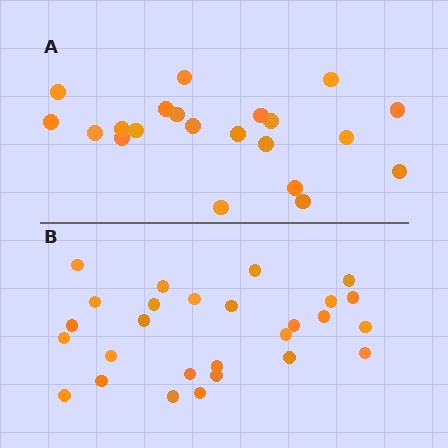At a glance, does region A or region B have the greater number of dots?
Region B (the bottom region) has more dots.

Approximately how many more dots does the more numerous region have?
Region B has about 6 more dots than region A.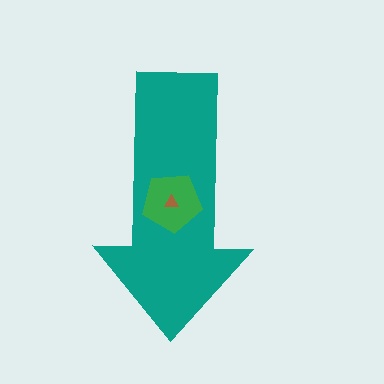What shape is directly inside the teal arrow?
The green pentagon.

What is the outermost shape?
The teal arrow.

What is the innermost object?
The brown triangle.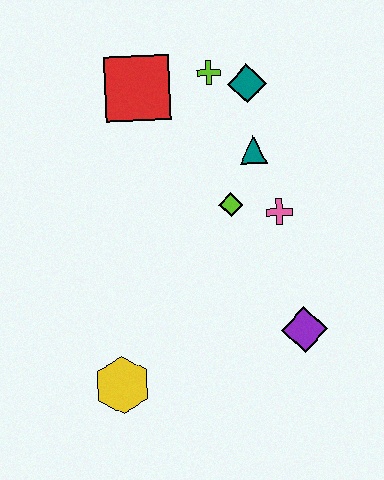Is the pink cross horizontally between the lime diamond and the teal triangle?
No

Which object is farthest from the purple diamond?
The red square is farthest from the purple diamond.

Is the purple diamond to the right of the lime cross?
Yes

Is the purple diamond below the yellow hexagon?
No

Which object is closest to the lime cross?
The teal diamond is closest to the lime cross.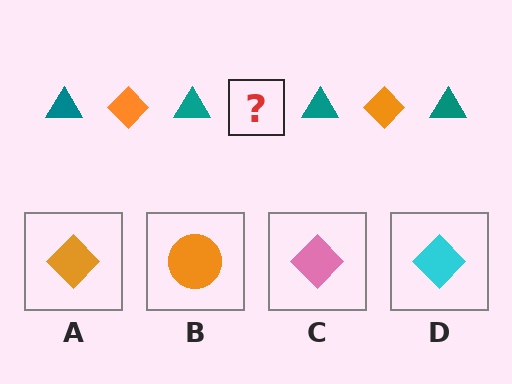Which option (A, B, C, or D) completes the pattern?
A.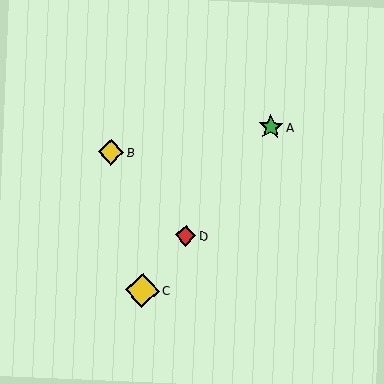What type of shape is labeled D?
Shape D is a red diamond.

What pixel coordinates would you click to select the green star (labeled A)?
Click at (271, 127) to select the green star A.